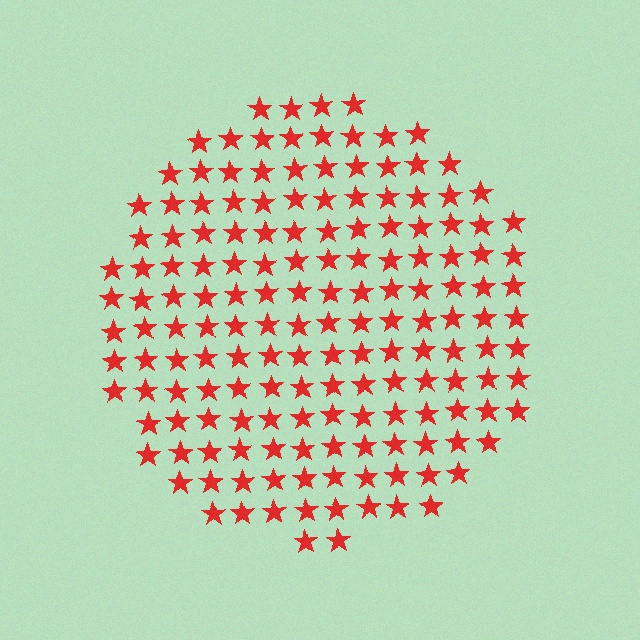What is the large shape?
The large shape is a circle.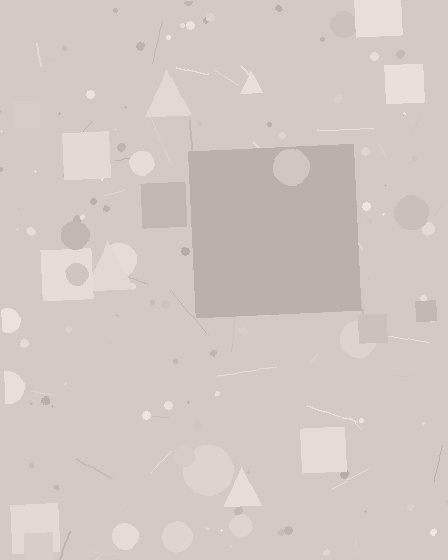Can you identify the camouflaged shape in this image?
The camouflaged shape is a square.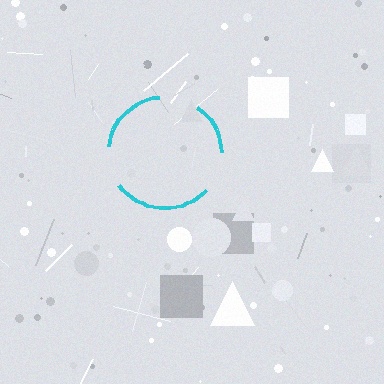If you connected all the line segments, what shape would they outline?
They would outline a circle.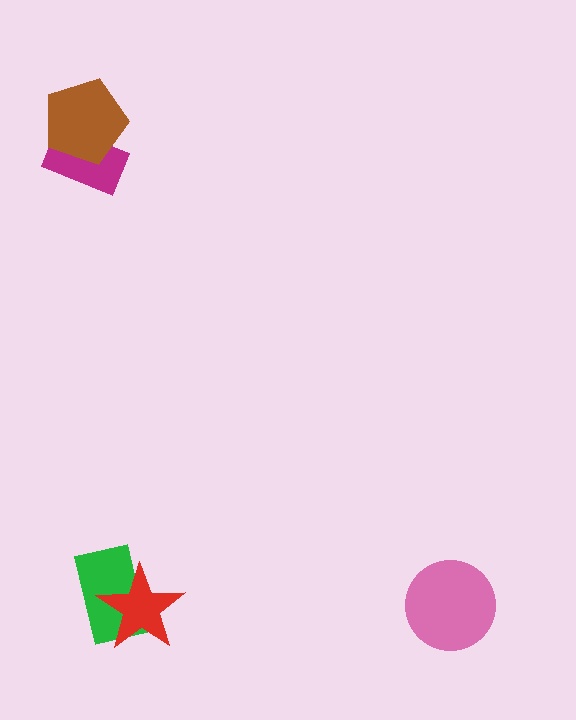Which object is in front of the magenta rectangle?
The brown pentagon is in front of the magenta rectangle.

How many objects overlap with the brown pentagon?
1 object overlaps with the brown pentagon.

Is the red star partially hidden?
No, no other shape covers it.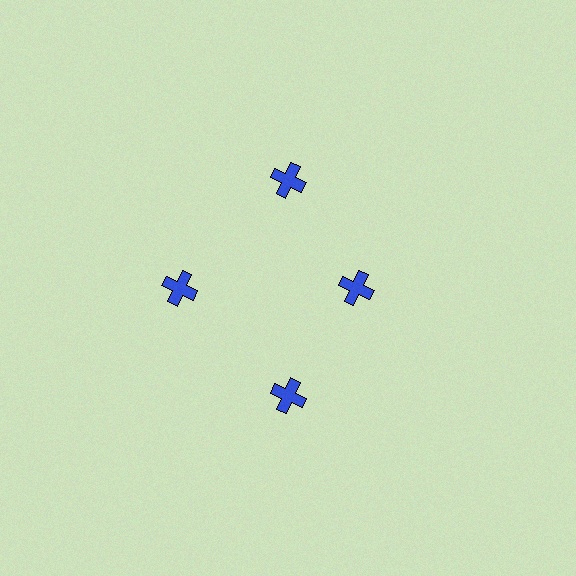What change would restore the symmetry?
The symmetry would be restored by moving it outward, back onto the ring so that all 4 crosses sit at equal angles and equal distance from the center.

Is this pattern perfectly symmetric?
No. The 4 blue crosses are arranged in a ring, but one element near the 3 o'clock position is pulled inward toward the center, breaking the 4-fold rotational symmetry.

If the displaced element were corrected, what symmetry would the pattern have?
It would have 4-fold rotational symmetry — the pattern would map onto itself every 90 degrees.